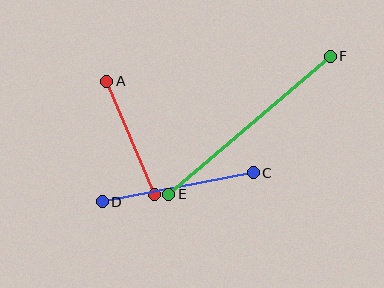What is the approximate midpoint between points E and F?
The midpoint is at approximately (250, 125) pixels.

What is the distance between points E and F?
The distance is approximately 213 pixels.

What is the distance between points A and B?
The distance is approximately 123 pixels.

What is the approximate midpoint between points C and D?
The midpoint is at approximately (178, 187) pixels.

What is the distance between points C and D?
The distance is approximately 154 pixels.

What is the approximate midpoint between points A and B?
The midpoint is at approximately (131, 138) pixels.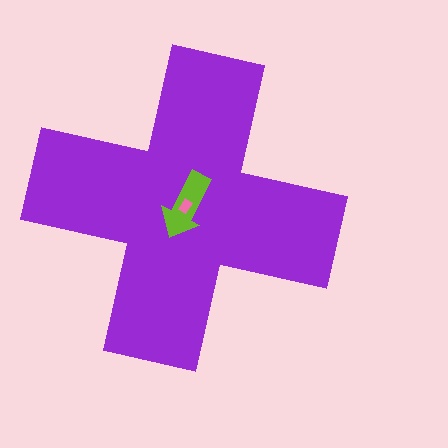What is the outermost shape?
The purple cross.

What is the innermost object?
The pink rectangle.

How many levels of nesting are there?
3.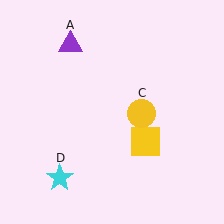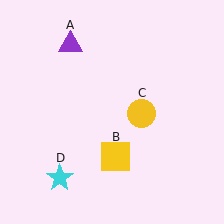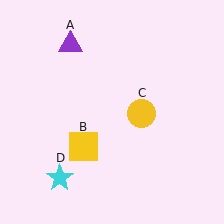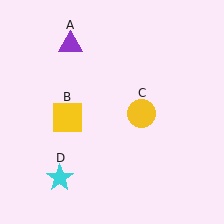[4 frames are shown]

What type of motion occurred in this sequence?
The yellow square (object B) rotated clockwise around the center of the scene.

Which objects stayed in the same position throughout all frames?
Purple triangle (object A) and yellow circle (object C) and cyan star (object D) remained stationary.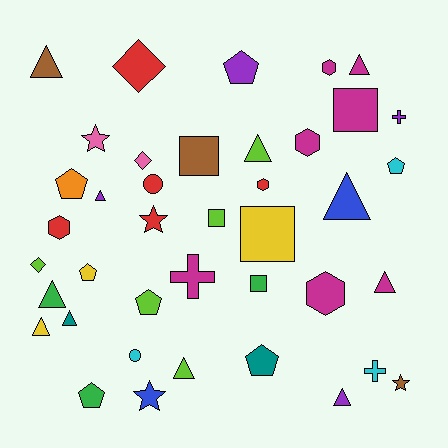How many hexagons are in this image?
There are 5 hexagons.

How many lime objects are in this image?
There are 5 lime objects.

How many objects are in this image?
There are 40 objects.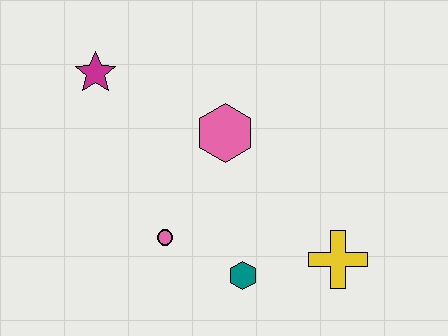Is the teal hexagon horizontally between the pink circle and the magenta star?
No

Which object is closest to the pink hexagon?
The pink circle is closest to the pink hexagon.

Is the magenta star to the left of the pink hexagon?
Yes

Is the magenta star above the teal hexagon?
Yes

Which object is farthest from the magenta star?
The yellow cross is farthest from the magenta star.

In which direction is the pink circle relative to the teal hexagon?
The pink circle is to the left of the teal hexagon.